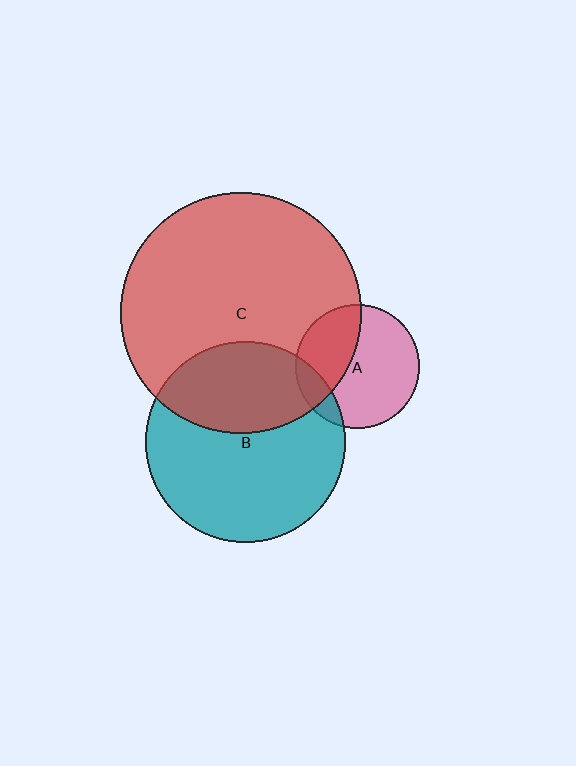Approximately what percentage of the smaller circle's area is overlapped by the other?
Approximately 35%.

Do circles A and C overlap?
Yes.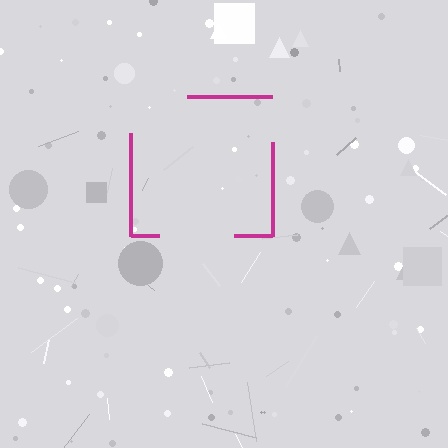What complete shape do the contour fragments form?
The contour fragments form a square.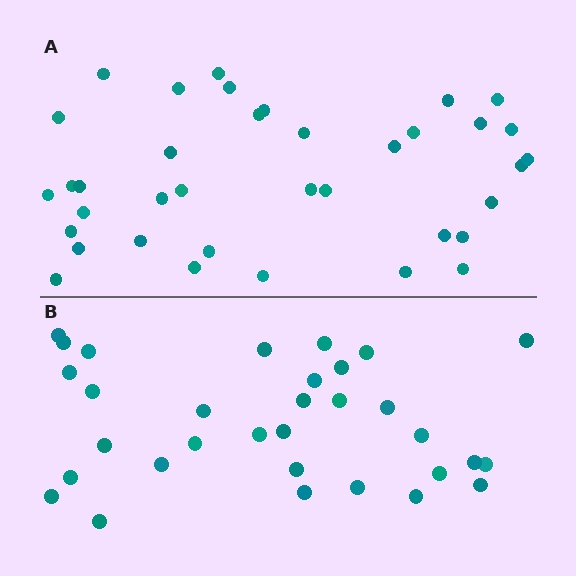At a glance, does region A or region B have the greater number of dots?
Region A (the top region) has more dots.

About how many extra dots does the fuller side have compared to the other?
Region A has about 5 more dots than region B.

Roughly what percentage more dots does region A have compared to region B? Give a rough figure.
About 15% more.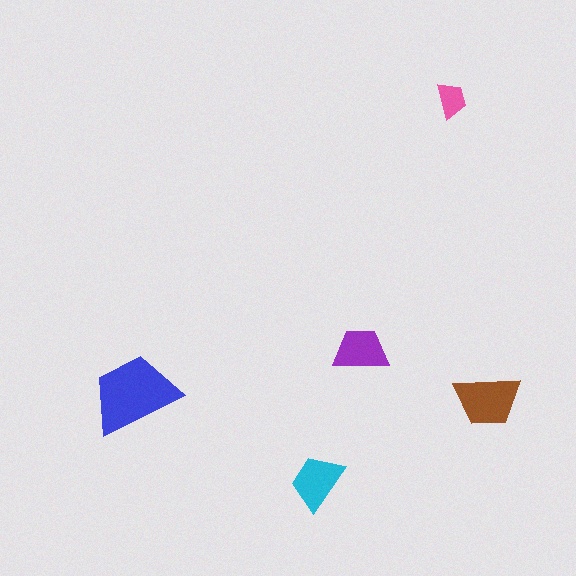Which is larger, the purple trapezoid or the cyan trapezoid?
The cyan one.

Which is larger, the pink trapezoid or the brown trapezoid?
The brown one.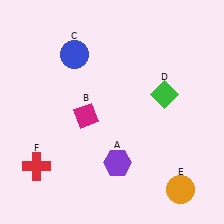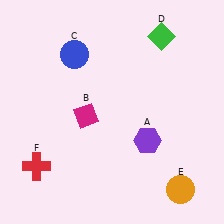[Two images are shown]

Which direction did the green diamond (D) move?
The green diamond (D) moved up.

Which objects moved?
The objects that moved are: the purple hexagon (A), the green diamond (D).